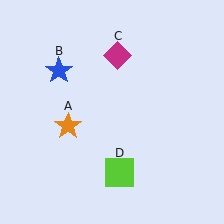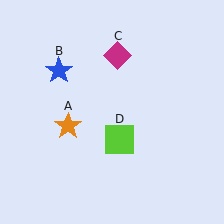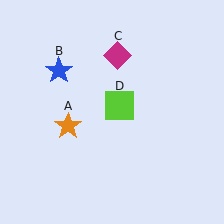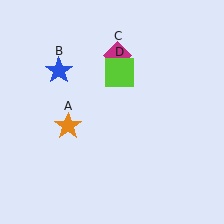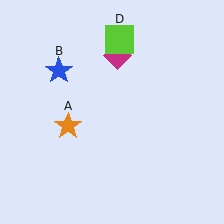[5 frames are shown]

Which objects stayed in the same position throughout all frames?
Orange star (object A) and blue star (object B) and magenta diamond (object C) remained stationary.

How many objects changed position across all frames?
1 object changed position: lime square (object D).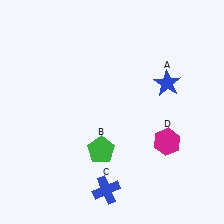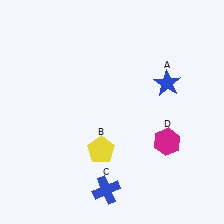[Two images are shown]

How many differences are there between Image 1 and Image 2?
There is 1 difference between the two images.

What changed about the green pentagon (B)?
In Image 1, B is green. In Image 2, it changed to yellow.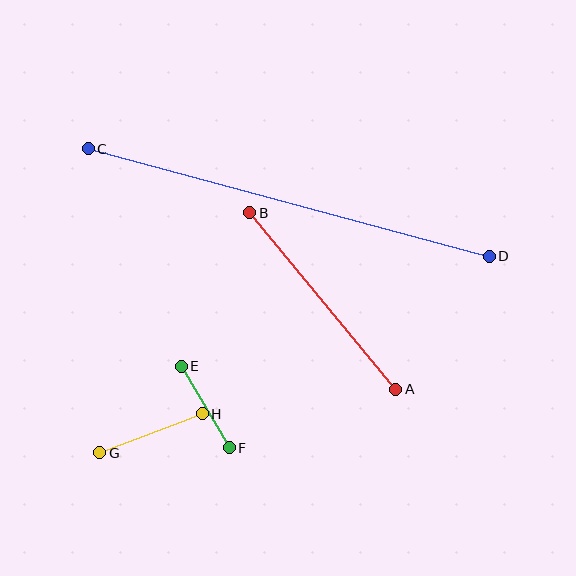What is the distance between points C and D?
The distance is approximately 415 pixels.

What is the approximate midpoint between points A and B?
The midpoint is at approximately (323, 301) pixels.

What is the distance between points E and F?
The distance is approximately 95 pixels.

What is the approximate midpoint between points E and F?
The midpoint is at approximately (205, 407) pixels.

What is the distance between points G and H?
The distance is approximately 109 pixels.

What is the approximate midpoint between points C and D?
The midpoint is at approximately (289, 203) pixels.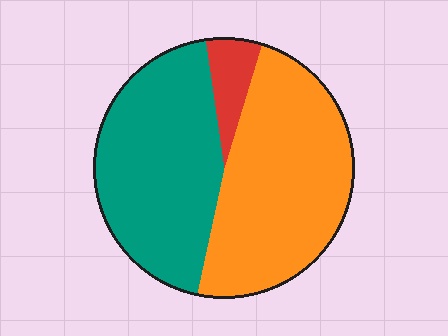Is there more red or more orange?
Orange.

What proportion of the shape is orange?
Orange takes up about one half (1/2) of the shape.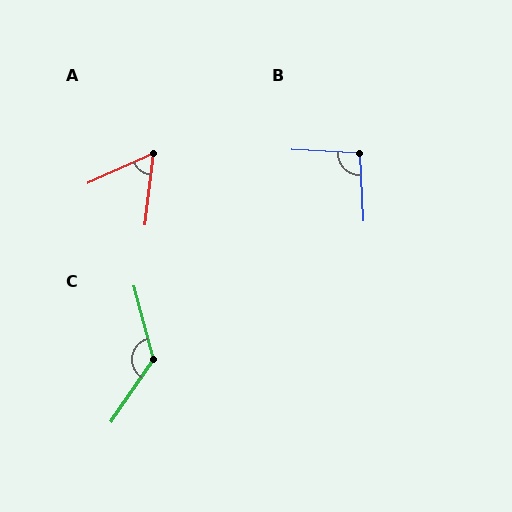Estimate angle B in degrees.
Approximately 96 degrees.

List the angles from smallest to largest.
A (59°), B (96°), C (131°).